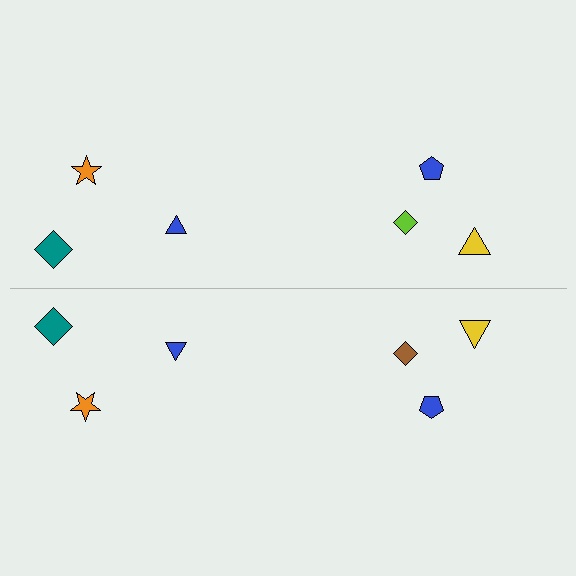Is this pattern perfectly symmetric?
No, the pattern is not perfectly symmetric. The brown diamond on the bottom side breaks the symmetry — its mirror counterpart is lime.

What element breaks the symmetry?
The brown diamond on the bottom side breaks the symmetry — its mirror counterpart is lime.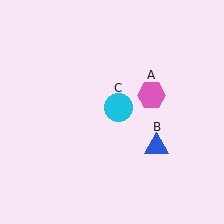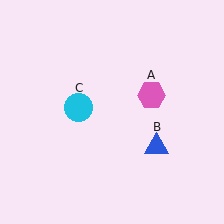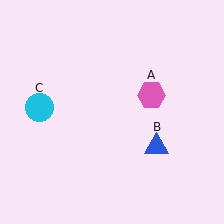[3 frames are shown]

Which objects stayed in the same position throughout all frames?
Pink hexagon (object A) and blue triangle (object B) remained stationary.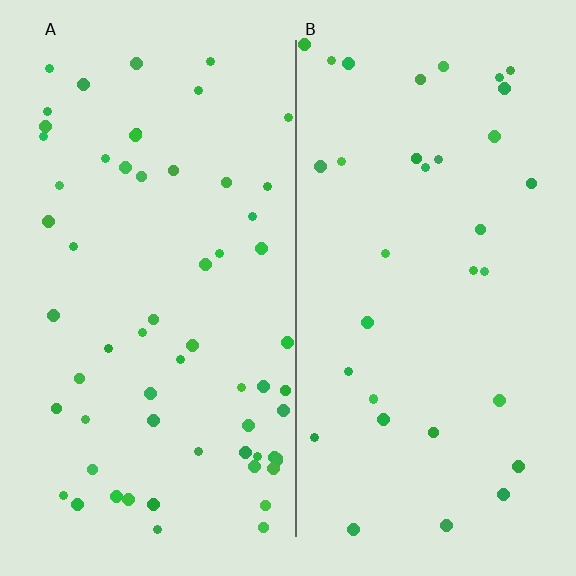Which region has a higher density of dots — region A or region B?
A (the left).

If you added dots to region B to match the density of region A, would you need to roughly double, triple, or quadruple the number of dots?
Approximately double.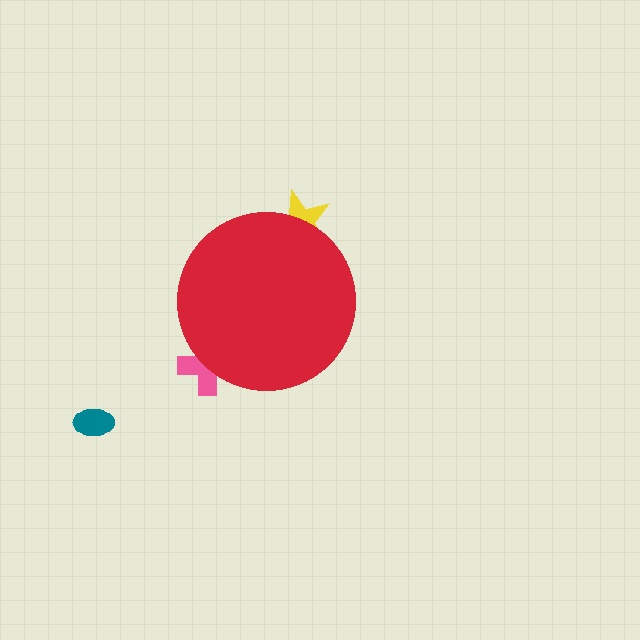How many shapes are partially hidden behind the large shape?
2 shapes are partially hidden.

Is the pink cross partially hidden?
Yes, the pink cross is partially hidden behind the red circle.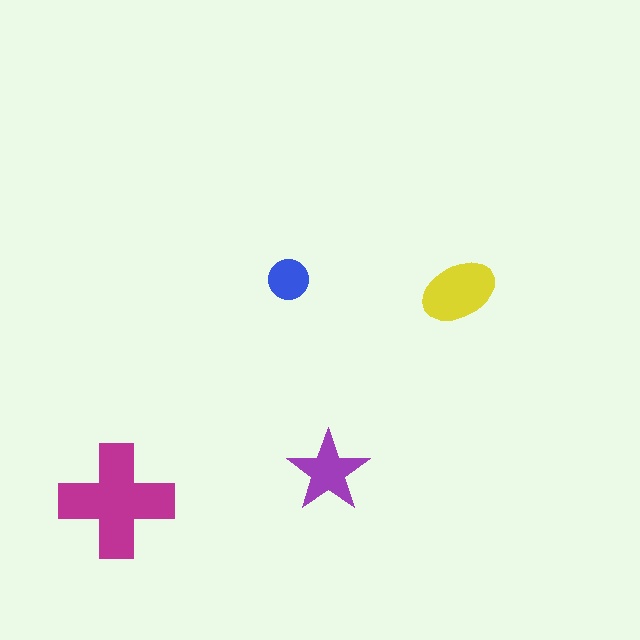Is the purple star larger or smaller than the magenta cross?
Smaller.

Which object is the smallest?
The blue circle.